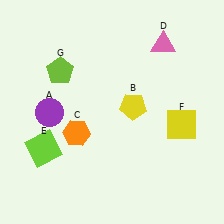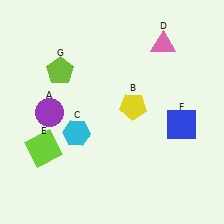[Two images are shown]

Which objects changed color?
C changed from orange to cyan. F changed from yellow to blue.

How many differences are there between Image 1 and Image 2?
There are 2 differences between the two images.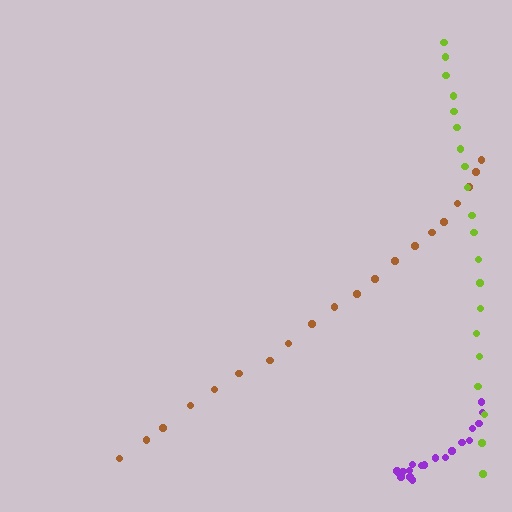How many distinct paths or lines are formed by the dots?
There are 3 distinct paths.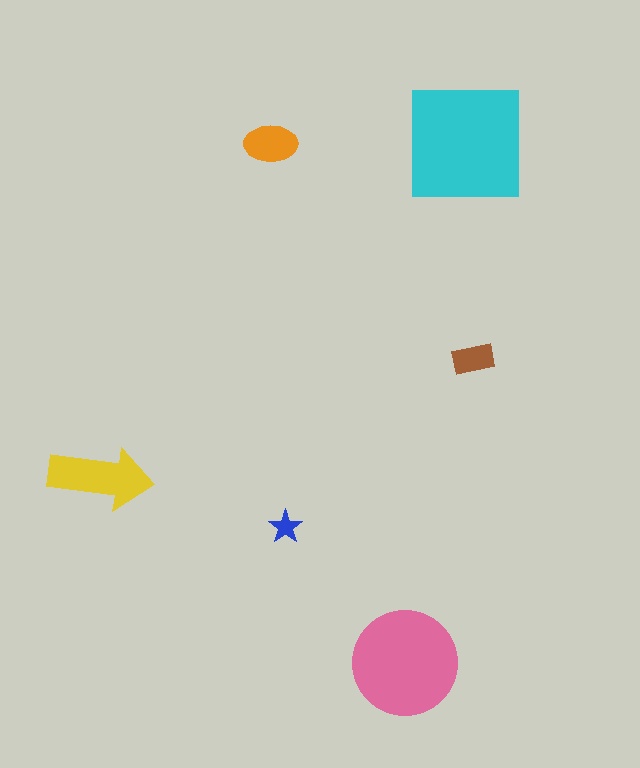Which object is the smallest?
The blue star.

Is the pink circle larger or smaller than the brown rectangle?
Larger.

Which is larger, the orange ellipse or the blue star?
The orange ellipse.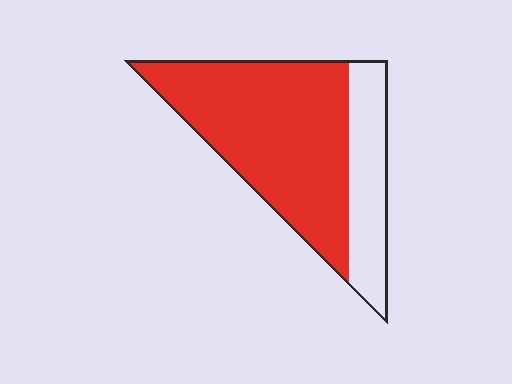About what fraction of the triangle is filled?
About three quarters (3/4).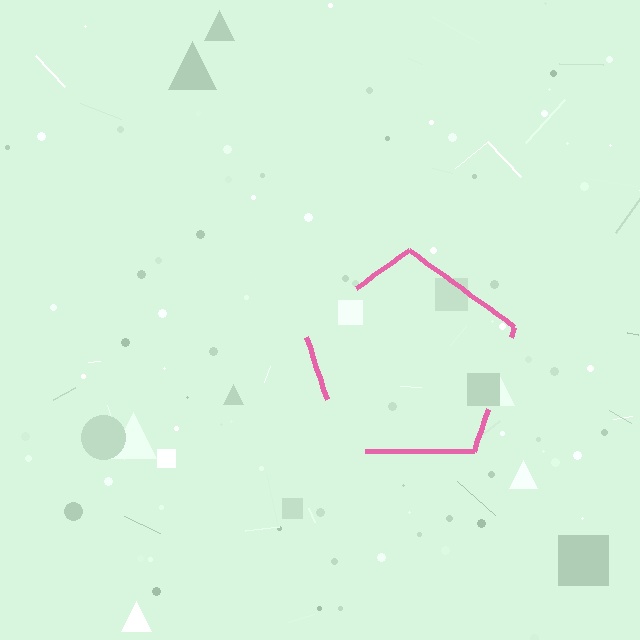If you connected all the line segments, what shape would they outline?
They would outline a pentagon.